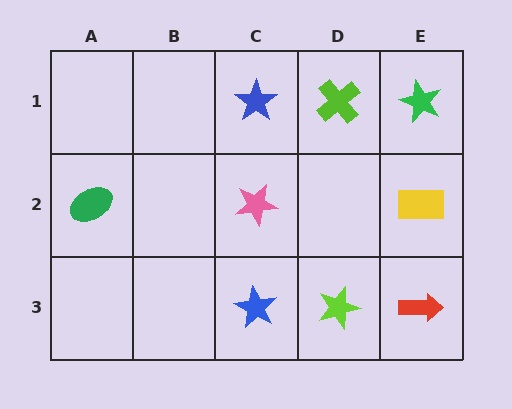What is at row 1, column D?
A lime cross.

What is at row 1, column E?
A green star.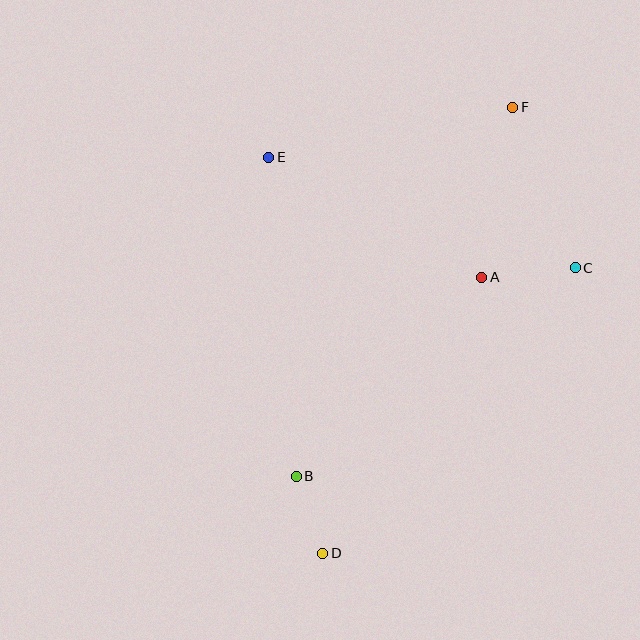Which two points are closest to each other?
Points B and D are closest to each other.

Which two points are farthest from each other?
Points D and F are farthest from each other.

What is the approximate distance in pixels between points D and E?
The distance between D and E is approximately 400 pixels.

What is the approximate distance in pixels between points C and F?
The distance between C and F is approximately 172 pixels.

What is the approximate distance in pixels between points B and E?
The distance between B and E is approximately 320 pixels.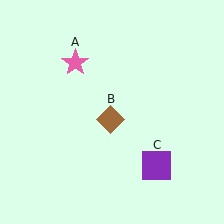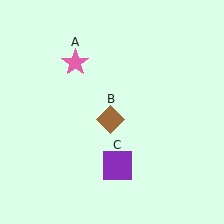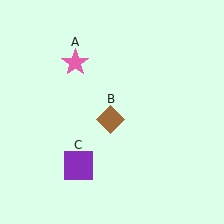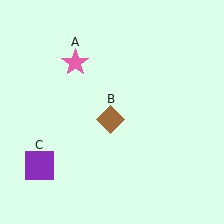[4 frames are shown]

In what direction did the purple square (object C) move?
The purple square (object C) moved left.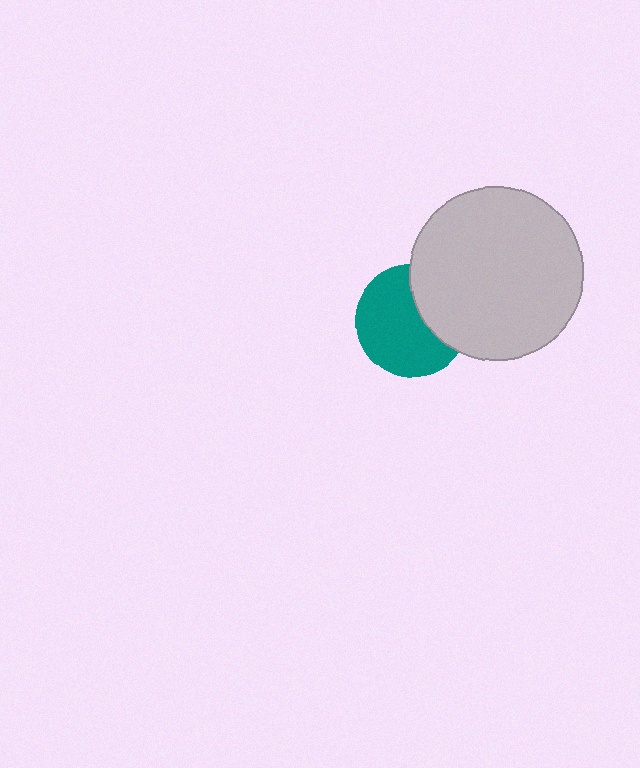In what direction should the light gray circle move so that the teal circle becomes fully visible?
The light gray circle should move right. That is the shortest direction to clear the overlap and leave the teal circle fully visible.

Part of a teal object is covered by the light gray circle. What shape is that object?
It is a circle.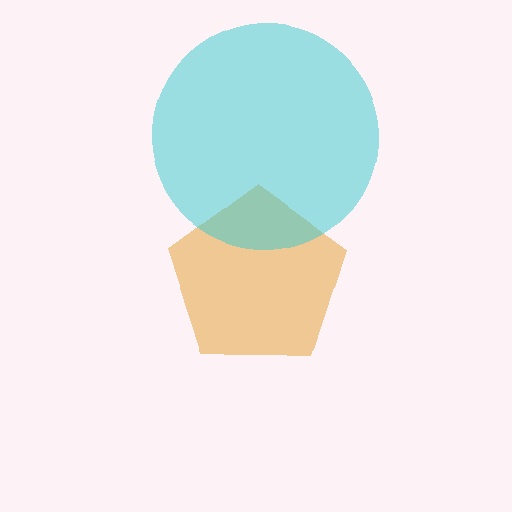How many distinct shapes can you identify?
There are 2 distinct shapes: an orange pentagon, a cyan circle.